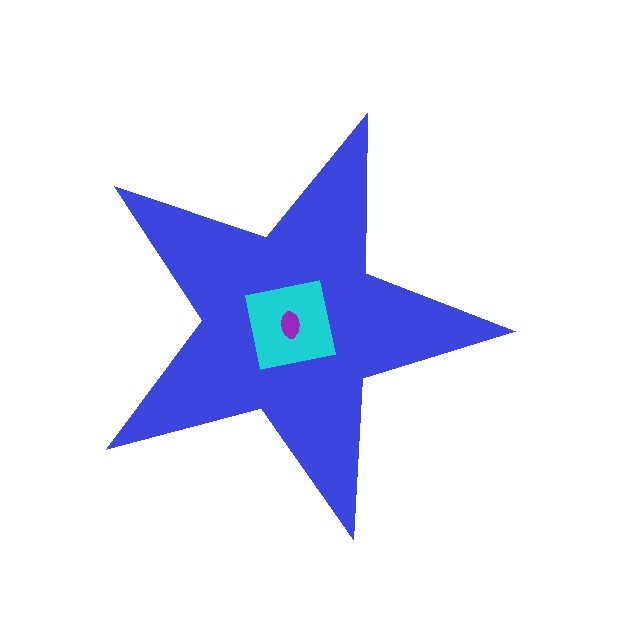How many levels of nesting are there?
3.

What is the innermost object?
The purple ellipse.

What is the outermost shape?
The blue star.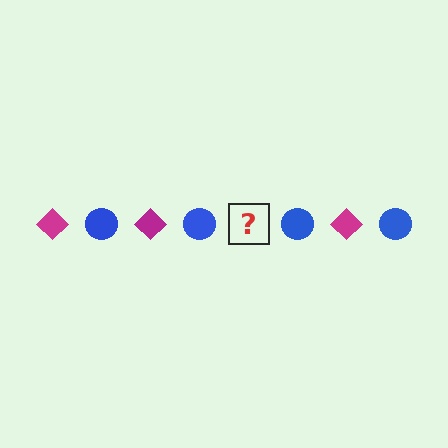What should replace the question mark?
The question mark should be replaced with a magenta diamond.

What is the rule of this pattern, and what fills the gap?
The rule is that the pattern alternates between magenta diamond and blue circle. The gap should be filled with a magenta diamond.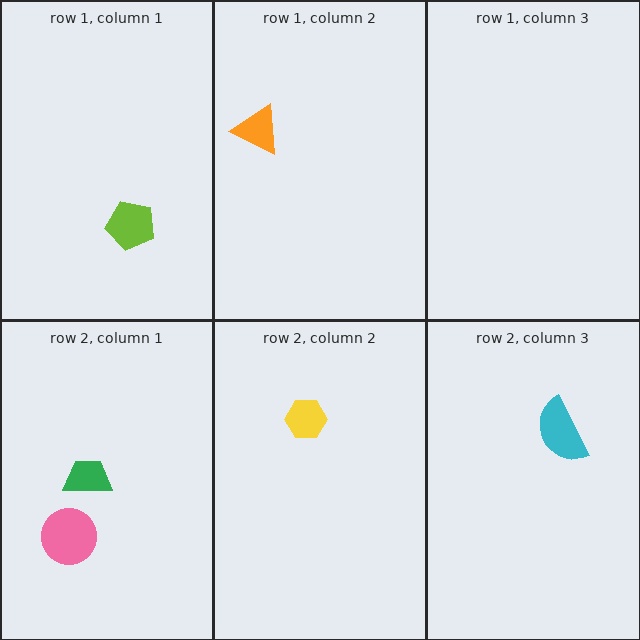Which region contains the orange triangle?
The row 1, column 2 region.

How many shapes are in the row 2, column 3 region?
1.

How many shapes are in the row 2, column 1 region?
2.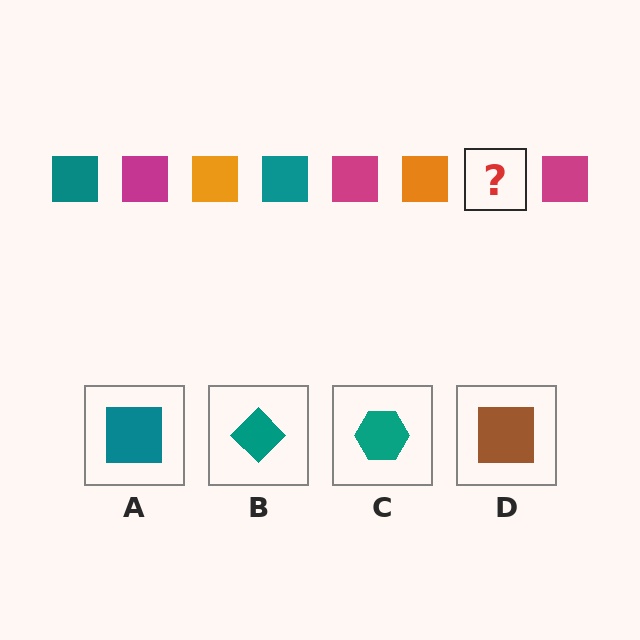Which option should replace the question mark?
Option A.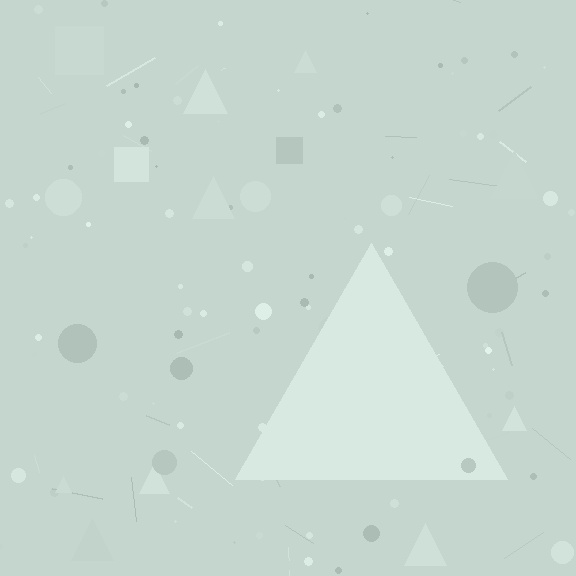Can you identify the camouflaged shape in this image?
The camouflaged shape is a triangle.